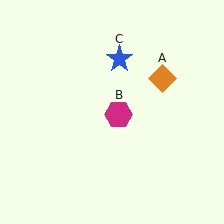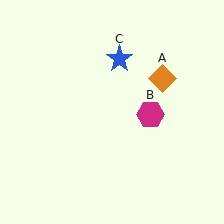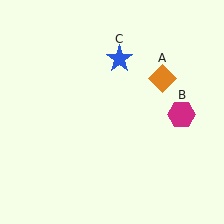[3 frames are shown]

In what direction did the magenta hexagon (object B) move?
The magenta hexagon (object B) moved right.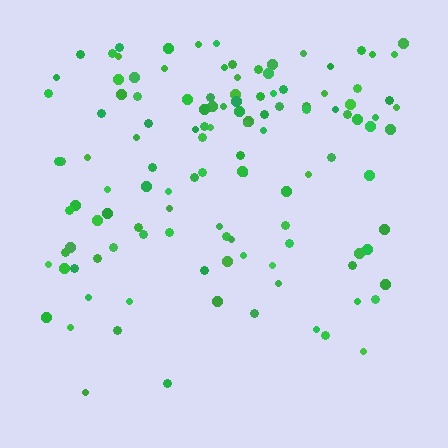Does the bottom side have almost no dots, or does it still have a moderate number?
Still a moderate number, just noticeably fewer than the top.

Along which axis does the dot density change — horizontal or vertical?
Vertical.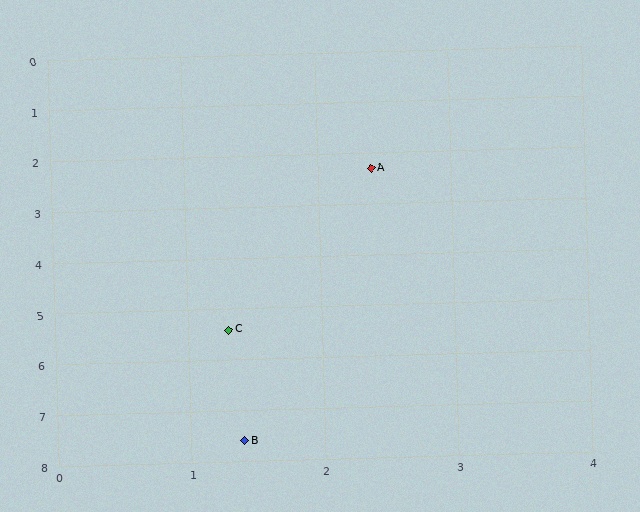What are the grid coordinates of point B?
Point B is at approximately (1.4, 7.6).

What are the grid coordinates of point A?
Point A is at approximately (2.4, 2.3).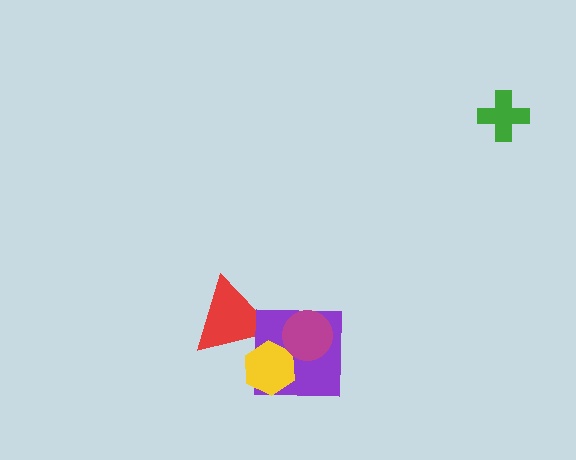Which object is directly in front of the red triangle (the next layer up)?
The purple square is directly in front of the red triangle.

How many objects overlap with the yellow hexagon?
2 objects overlap with the yellow hexagon.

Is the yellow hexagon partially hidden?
No, no other shape covers it.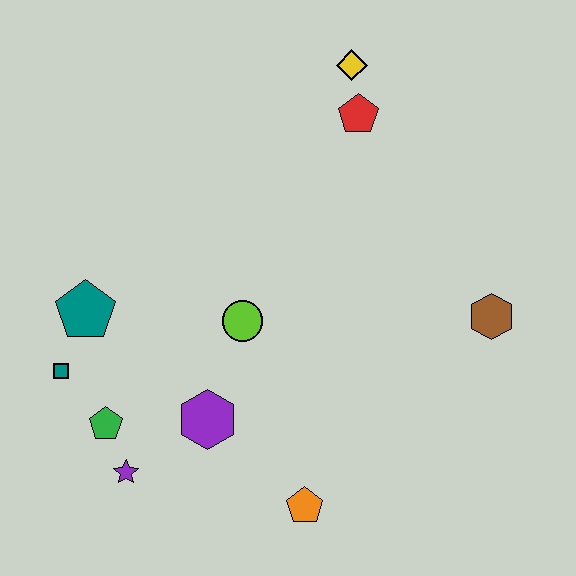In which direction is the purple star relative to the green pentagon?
The purple star is below the green pentagon.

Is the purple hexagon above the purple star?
Yes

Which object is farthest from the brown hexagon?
The teal square is farthest from the brown hexagon.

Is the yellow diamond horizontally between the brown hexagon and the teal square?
Yes